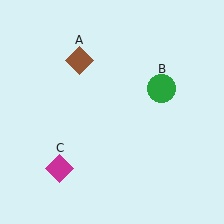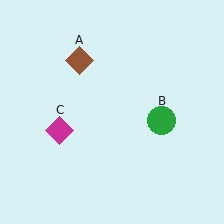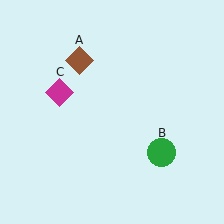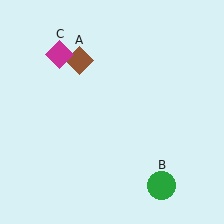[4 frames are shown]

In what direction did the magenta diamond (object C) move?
The magenta diamond (object C) moved up.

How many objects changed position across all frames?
2 objects changed position: green circle (object B), magenta diamond (object C).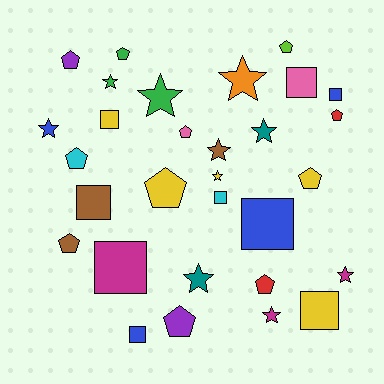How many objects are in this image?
There are 30 objects.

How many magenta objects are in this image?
There are 3 magenta objects.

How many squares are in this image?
There are 9 squares.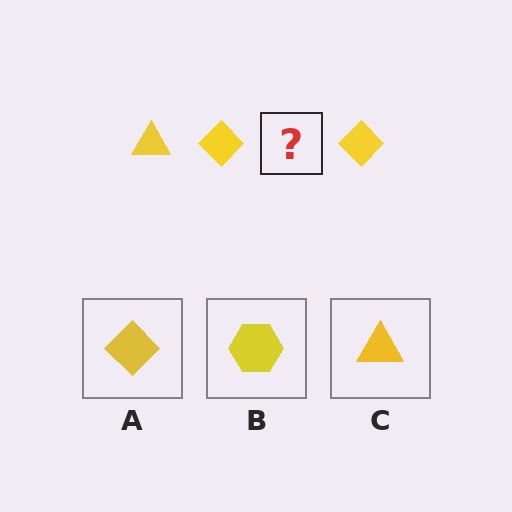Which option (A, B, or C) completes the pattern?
C.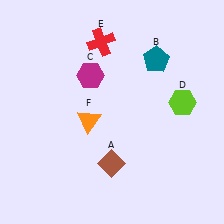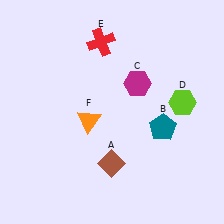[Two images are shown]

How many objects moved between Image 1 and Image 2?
2 objects moved between the two images.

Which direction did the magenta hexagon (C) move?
The magenta hexagon (C) moved right.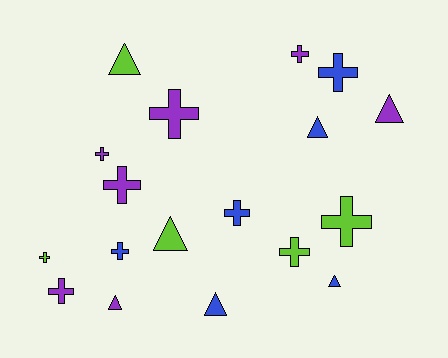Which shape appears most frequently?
Cross, with 11 objects.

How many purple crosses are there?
There are 5 purple crosses.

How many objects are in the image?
There are 18 objects.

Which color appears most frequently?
Purple, with 7 objects.